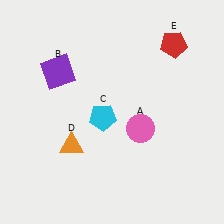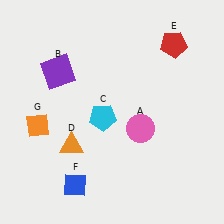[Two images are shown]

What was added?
A blue diamond (F), an orange diamond (G) were added in Image 2.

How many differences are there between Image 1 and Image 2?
There are 2 differences between the two images.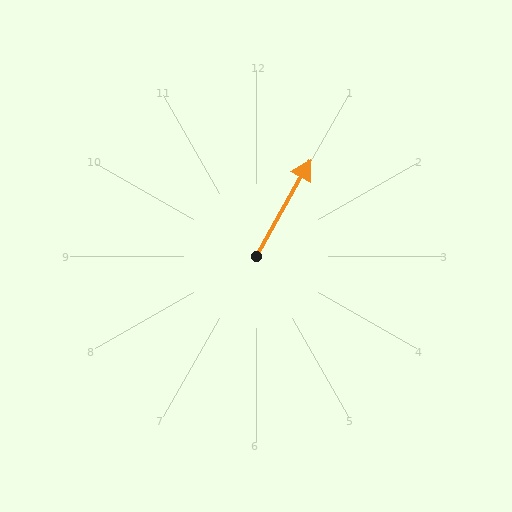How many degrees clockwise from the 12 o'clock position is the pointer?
Approximately 29 degrees.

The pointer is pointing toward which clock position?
Roughly 1 o'clock.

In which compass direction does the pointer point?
Northeast.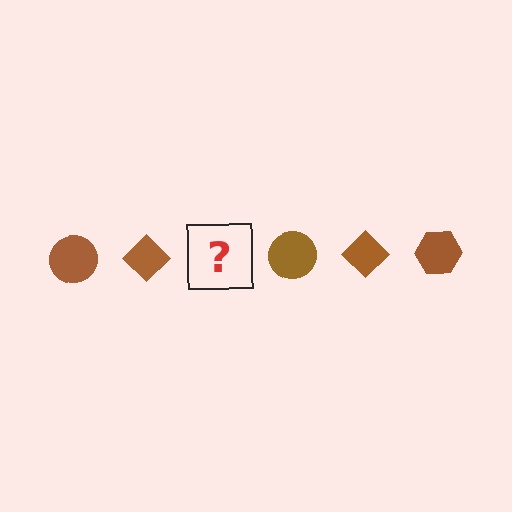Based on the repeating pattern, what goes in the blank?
The blank should be a brown hexagon.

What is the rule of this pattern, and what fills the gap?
The rule is that the pattern cycles through circle, diamond, hexagon shapes in brown. The gap should be filled with a brown hexagon.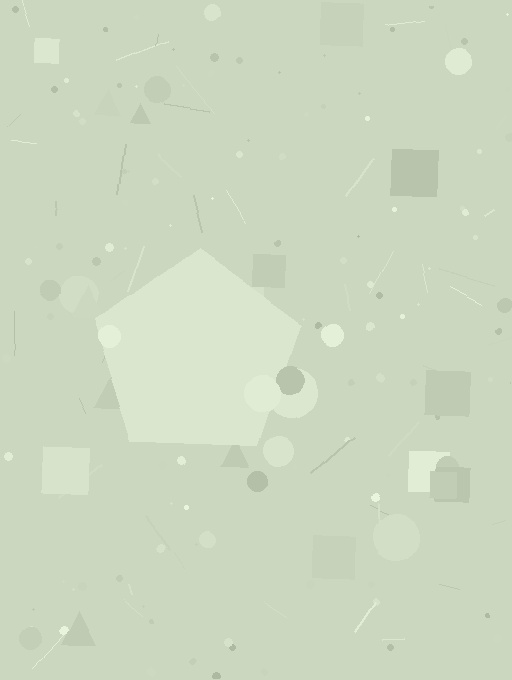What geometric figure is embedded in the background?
A pentagon is embedded in the background.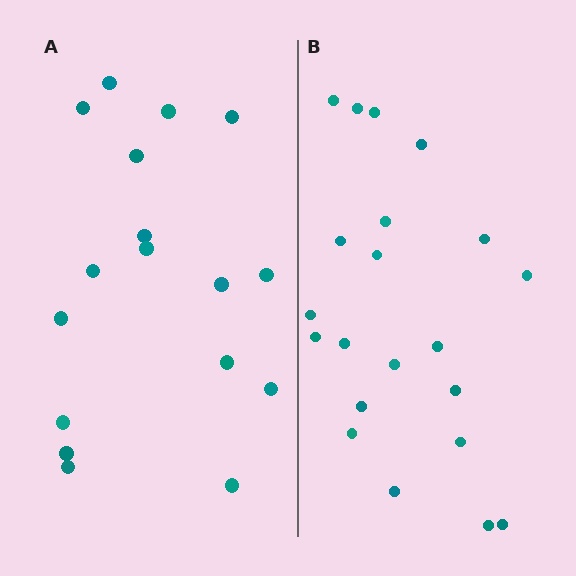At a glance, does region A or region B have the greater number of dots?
Region B (the right region) has more dots.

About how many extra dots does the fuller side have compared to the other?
Region B has about 4 more dots than region A.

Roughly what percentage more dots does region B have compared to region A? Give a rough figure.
About 25% more.